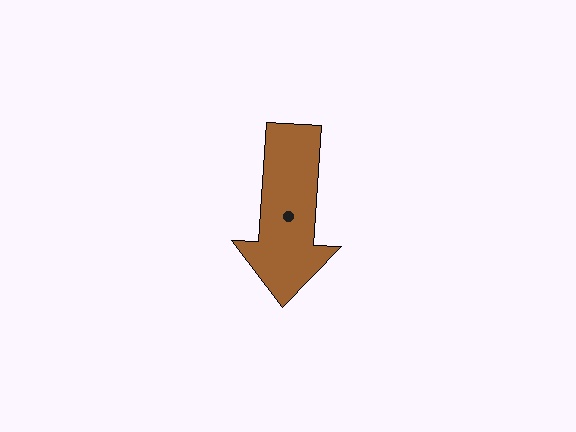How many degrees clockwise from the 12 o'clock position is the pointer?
Approximately 183 degrees.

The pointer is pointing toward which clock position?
Roughly 6 o'clock.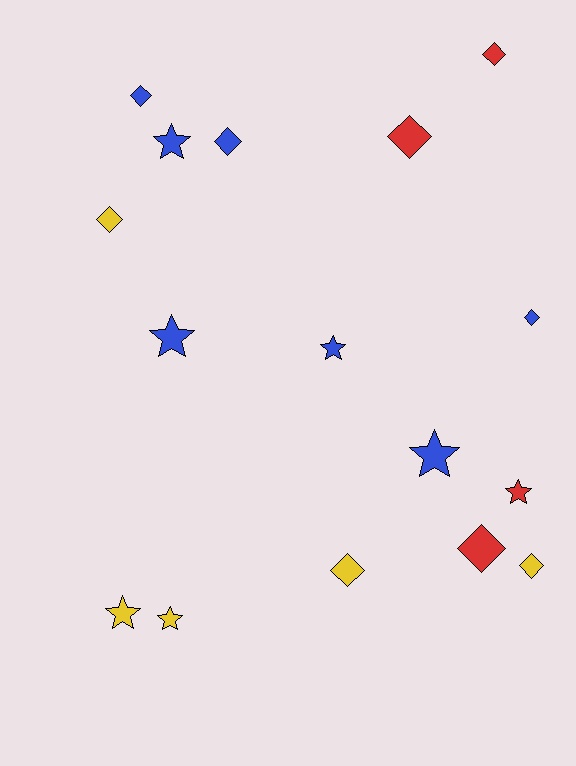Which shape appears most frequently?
Diamond, with 9 objects.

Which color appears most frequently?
Blue, with 7 objects.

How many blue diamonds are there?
There are 3 blue diamonds.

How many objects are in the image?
There are 16 objects.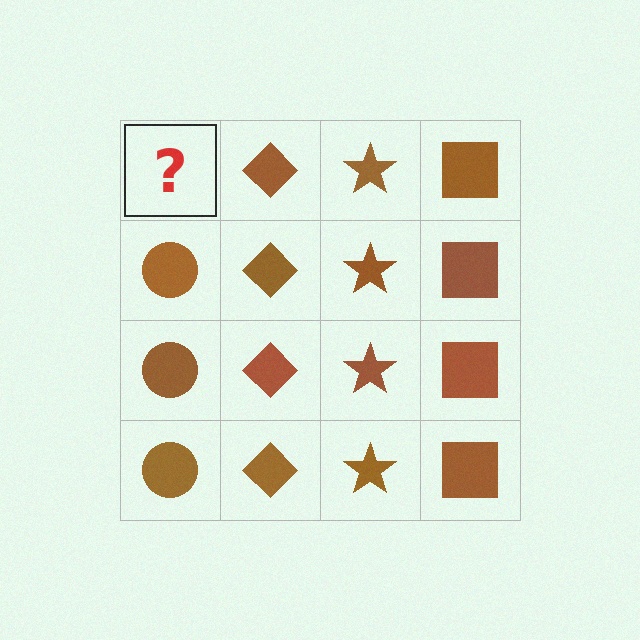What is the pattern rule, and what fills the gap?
The rule is that each column has a consistent shape. The gap should be filled with a brown circle.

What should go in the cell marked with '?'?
The missing cell should contain a brown circle.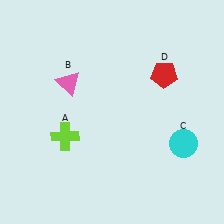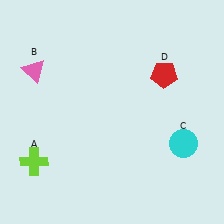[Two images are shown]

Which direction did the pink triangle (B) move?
The pink triangle (B) moved left.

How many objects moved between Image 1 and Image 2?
2 objects moved between the two images.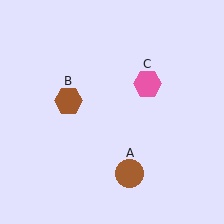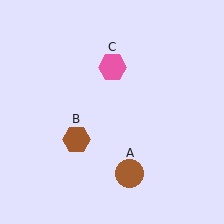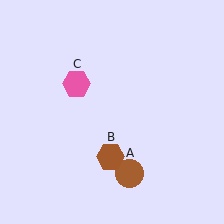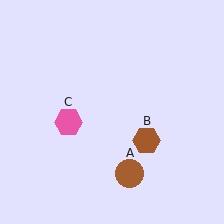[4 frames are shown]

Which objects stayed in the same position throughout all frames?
Brown circle (object A) remained stationary.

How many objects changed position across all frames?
2 objects changed position: brown hexagon (object B), pink hexagon (object C).